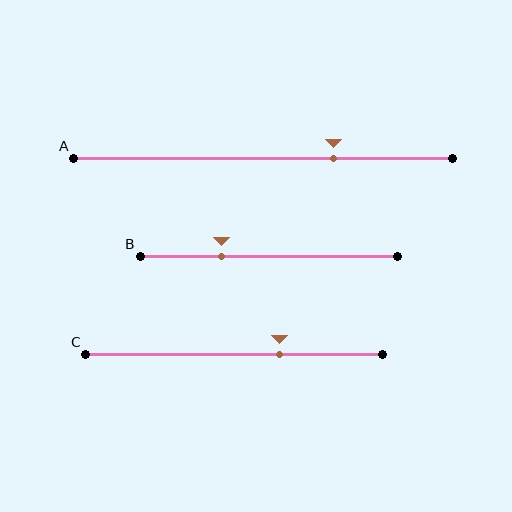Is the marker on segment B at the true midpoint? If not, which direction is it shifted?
No, the marker on segment B is shifted to the left by about 18% of the segment length.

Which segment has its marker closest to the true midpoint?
Segment C has its marker closest to the true midpoint.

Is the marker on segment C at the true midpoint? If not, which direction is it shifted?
No, the marker on segment C is shifted to the right by about 15% of the segment length.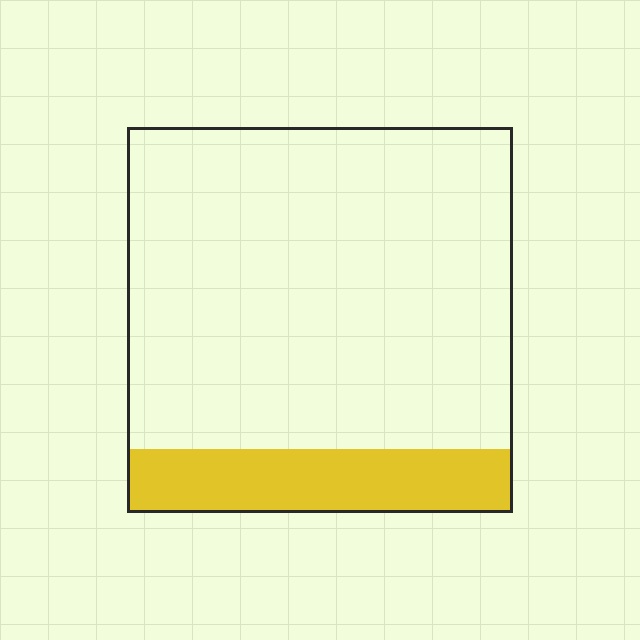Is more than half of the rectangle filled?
No.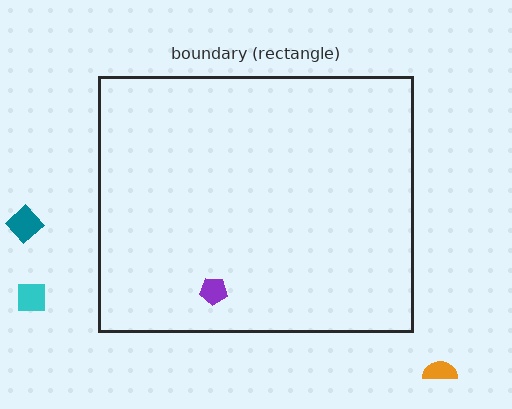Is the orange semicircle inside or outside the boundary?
Outside.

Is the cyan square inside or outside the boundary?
Outside.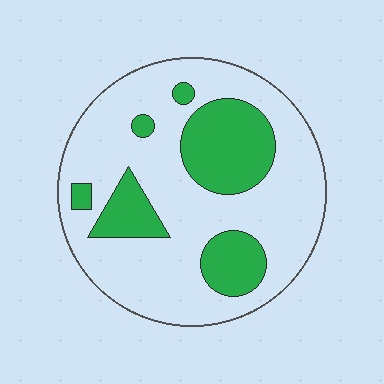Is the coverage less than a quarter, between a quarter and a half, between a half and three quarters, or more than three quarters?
Between a quarter and a half.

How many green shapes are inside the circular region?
6.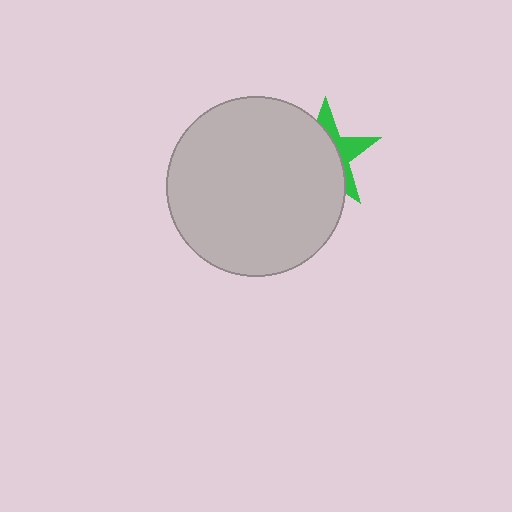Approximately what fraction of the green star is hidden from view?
Roughly 66% of the green star is hidden behind the light gray circle.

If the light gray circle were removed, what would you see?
You would see the complete green star.